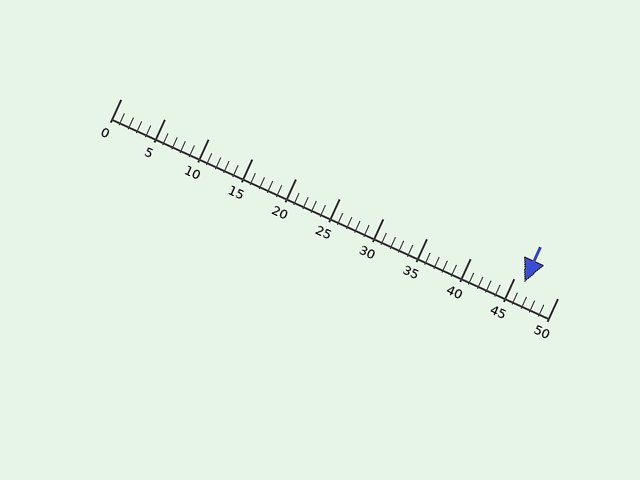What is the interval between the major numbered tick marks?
The major tick marks are spaced 5 units apart.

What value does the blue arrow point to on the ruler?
The blue arrow points to approximately 46.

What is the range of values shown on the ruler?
The ruler shows values from 0 to 50.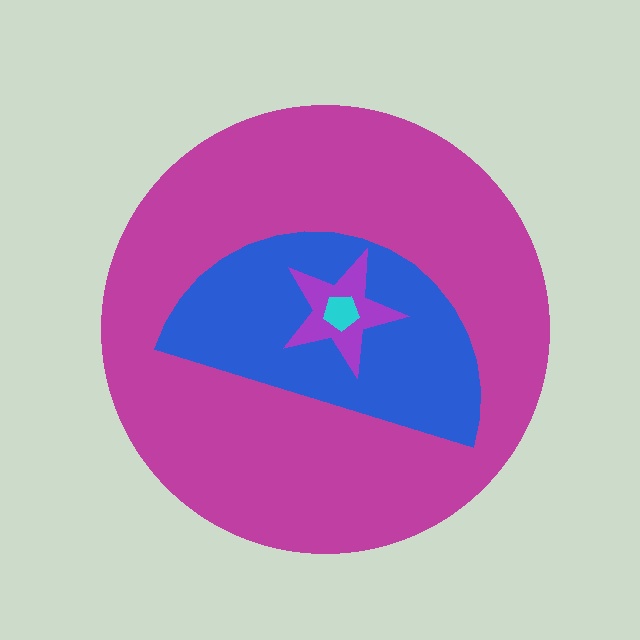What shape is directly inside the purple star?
The cyan pentagon.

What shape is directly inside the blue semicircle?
The purple star.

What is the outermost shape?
The magenta circle.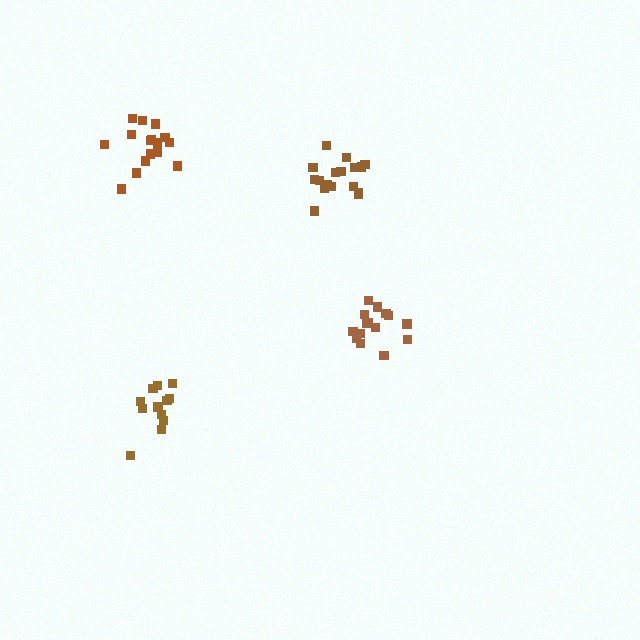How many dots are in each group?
Group 1: 12 dots, Group 2: 16 dots, Group 3: 15 dots, Group 4: 17 dots (60 total).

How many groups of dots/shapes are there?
There are 4 groups.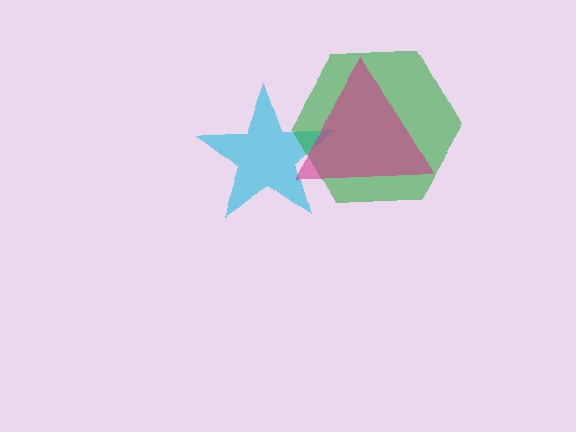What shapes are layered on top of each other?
The layered shapes are: a cyan star, a green hexagon, a magenta triangle.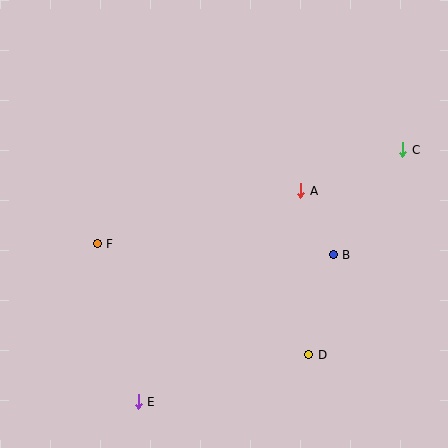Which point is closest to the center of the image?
Point A at (301, 191) is closest to the center.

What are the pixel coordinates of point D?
Point D is at (309, 355).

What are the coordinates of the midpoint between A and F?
The midpoint between A and F is at (199, 217).